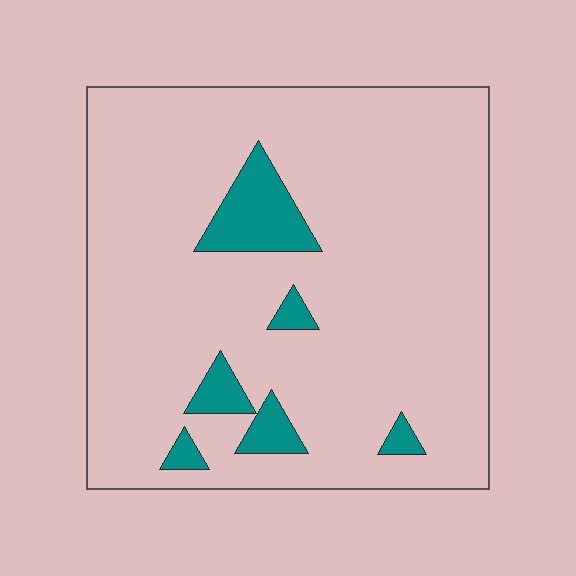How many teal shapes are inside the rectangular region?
6.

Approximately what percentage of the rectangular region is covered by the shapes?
Approximately 10%.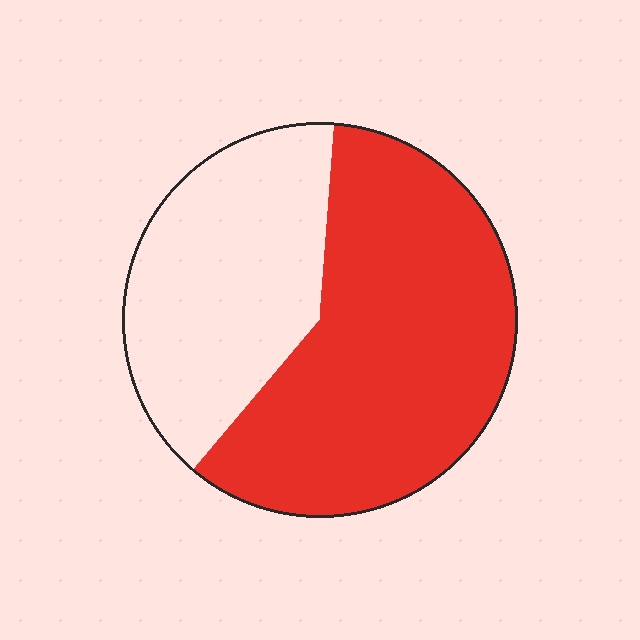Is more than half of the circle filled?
Yes.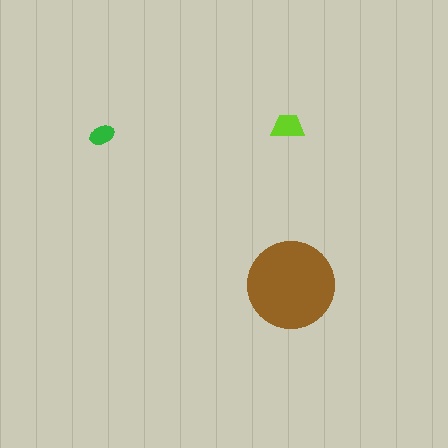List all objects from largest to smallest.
The brown circle, the lime trapezoid, the green ellipse.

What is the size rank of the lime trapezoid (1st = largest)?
2nd.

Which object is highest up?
The lime trapezoid is topmost.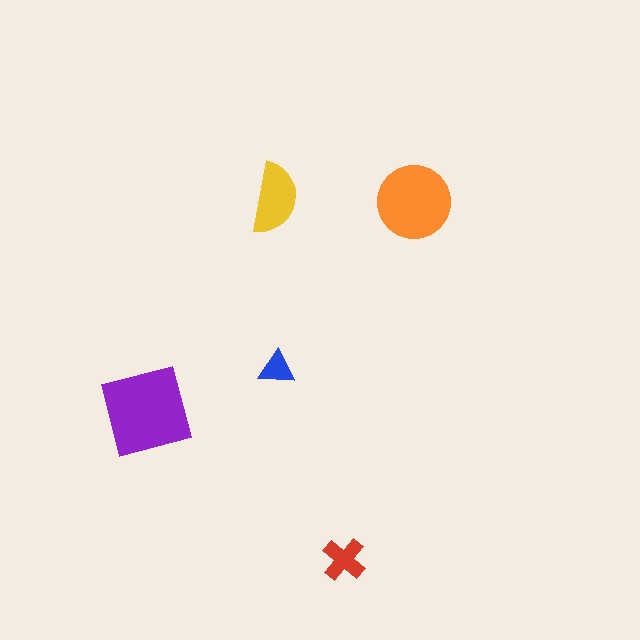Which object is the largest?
The purple square.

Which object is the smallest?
The blue triangle.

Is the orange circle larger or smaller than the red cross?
Larger.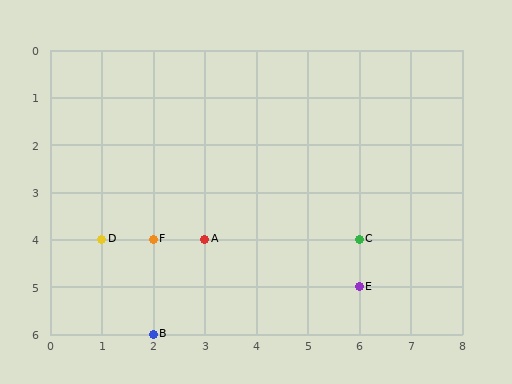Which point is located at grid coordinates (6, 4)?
Point C is at (6, 4).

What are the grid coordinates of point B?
Point B is at grid coordinates (2, 6).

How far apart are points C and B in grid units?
Points C and B are 4 columns and 2 rows apart (about 4.5 grid units diagonally).